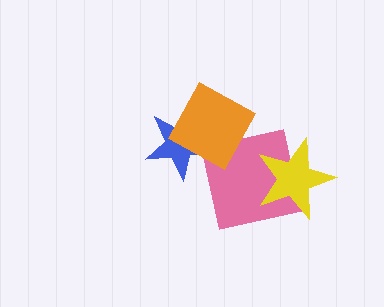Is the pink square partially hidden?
Yes, it is partially covered by another shape.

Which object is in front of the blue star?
The orange square is in front of the blue star.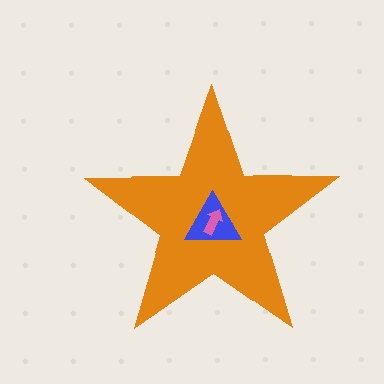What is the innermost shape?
The pink arrow.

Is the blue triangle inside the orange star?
Yes.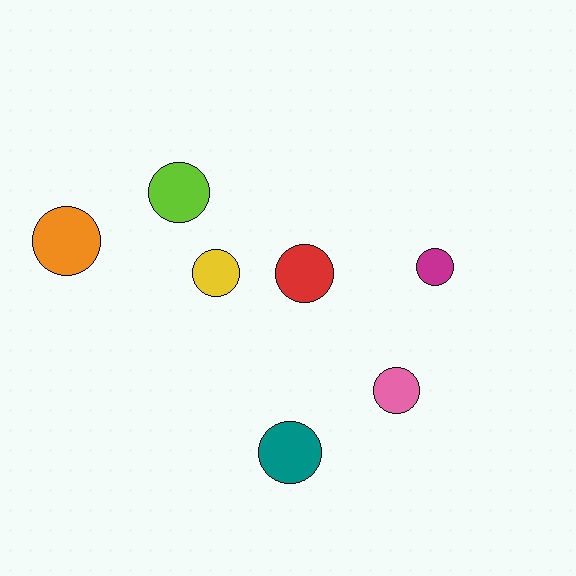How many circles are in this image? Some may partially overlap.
There are 7 circles.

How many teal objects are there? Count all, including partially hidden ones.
There is 1 teal object.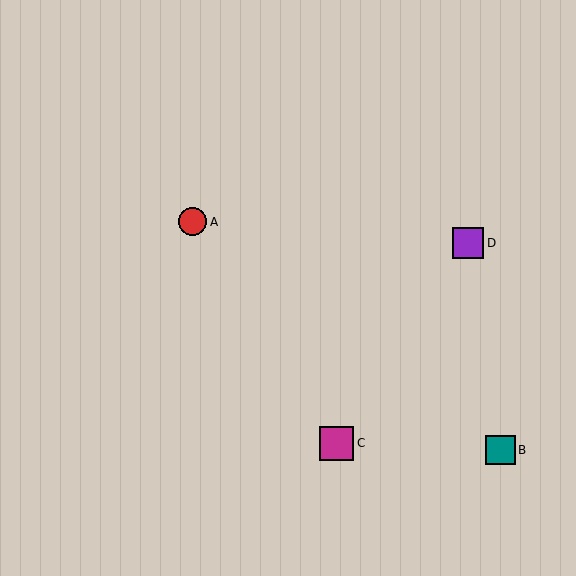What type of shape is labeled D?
Shape D is a purple square.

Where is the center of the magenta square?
The center of the magenta square is at (337, 443).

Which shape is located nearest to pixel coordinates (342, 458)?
The magenta square (labeled C) at (337, 443) is nearest to that location.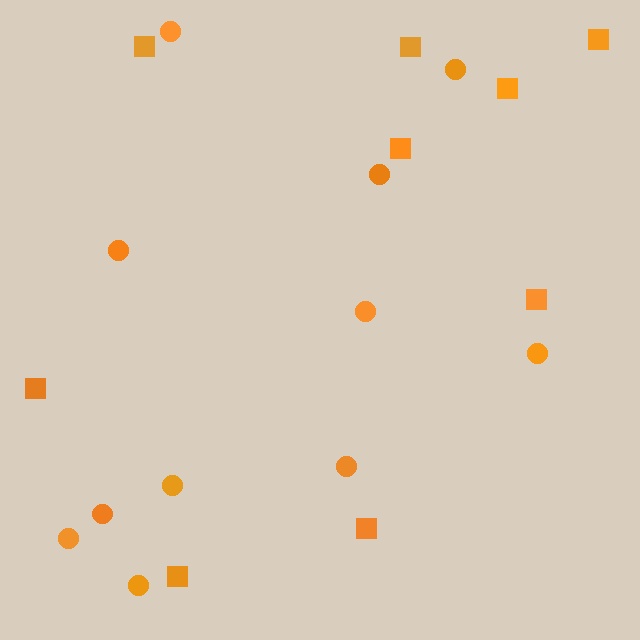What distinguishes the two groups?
There are 2 groups: one group of squares (9) and one group of circles (11).